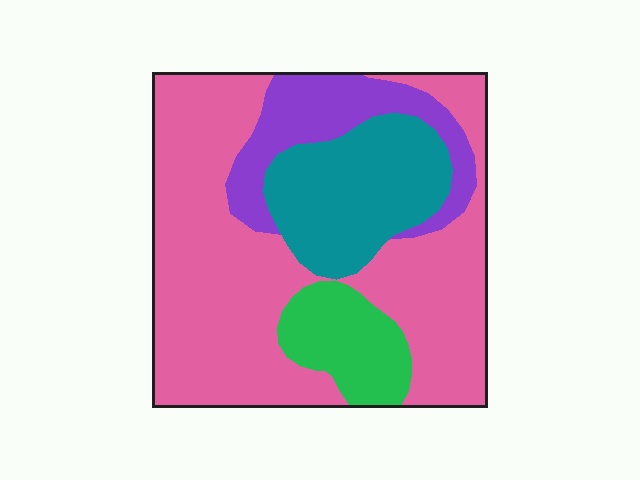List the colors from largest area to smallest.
From largest to smallest: pink, teal, purple, green.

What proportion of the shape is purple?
Purple covers about 15% of the shape.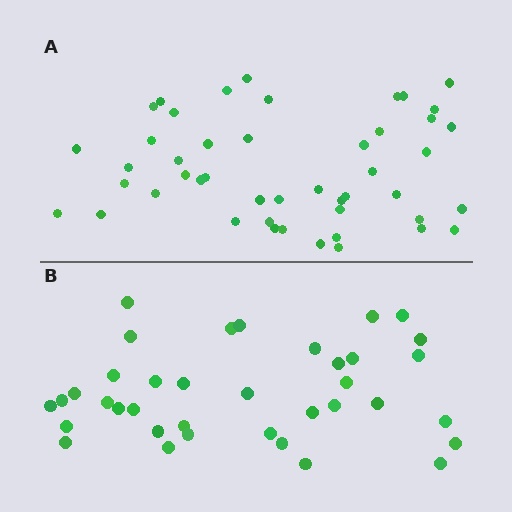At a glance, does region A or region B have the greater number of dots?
Region A (the top region) has more dots.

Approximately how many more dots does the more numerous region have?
Region A has roughly 10 or so more dots than region B.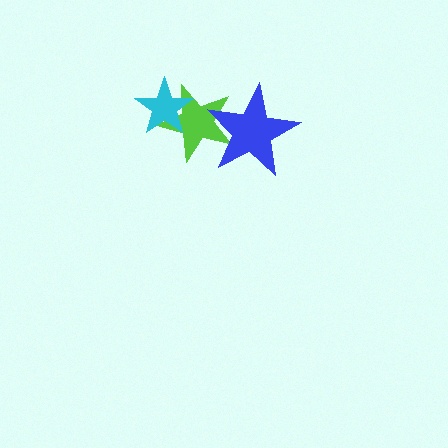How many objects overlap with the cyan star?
1 object overlaps with the cyan star.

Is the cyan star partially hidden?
No, no other shape covers it.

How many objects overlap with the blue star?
1 object overlaps with the blue star.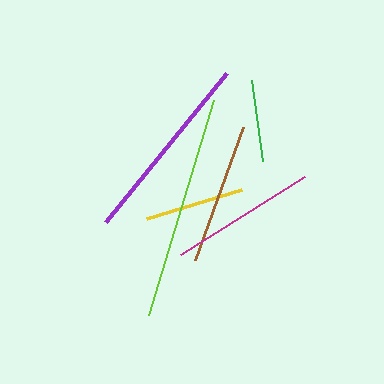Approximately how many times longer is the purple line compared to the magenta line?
The purple line is approximately 1.3 times the length of the magenta line.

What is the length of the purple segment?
The purple segment is approximately 192 pixels long.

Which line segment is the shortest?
The green line is the shortest at approximately 82 pixels.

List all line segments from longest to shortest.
From longest to shortest: lime, purple, magenta, brown, yellow, green.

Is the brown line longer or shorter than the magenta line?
The magenta line is longer than the brown line.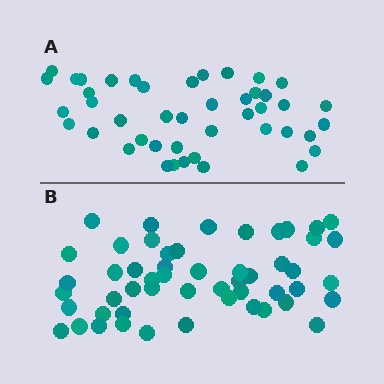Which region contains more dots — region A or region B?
Region B (the bottom region) has more dots.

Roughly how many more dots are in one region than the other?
Region B has roughly 8 or so more dots than region A.